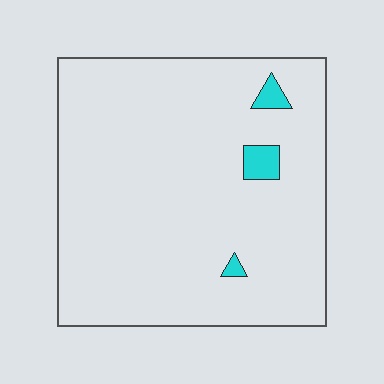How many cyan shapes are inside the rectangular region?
3.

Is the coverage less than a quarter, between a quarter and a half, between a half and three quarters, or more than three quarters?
Less than a quarter.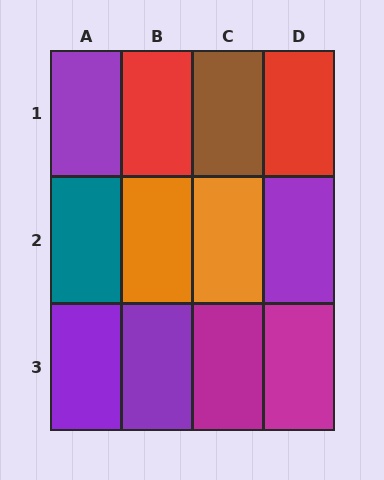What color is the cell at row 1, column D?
Red.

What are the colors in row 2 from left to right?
Teal, orange, orange, purple.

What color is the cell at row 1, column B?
Red.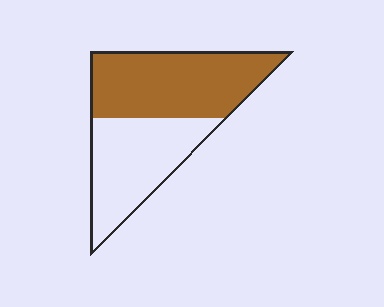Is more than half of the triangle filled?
Yes.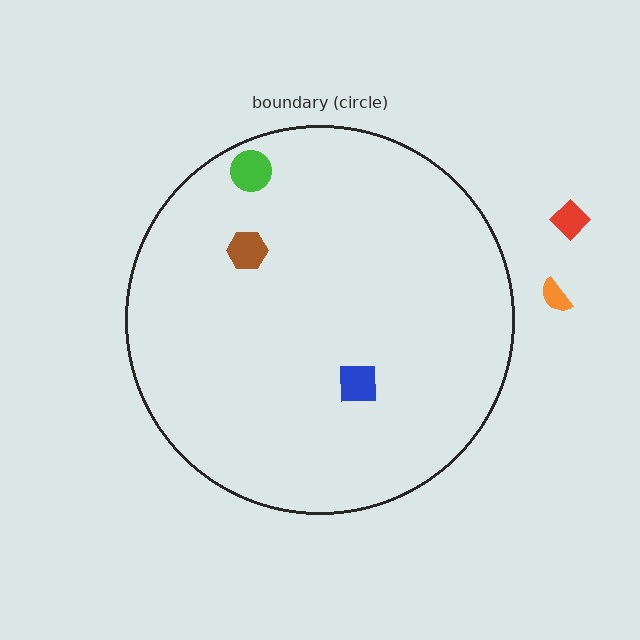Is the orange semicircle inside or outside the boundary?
Outside.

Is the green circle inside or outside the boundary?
Inside.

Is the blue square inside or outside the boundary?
Inside.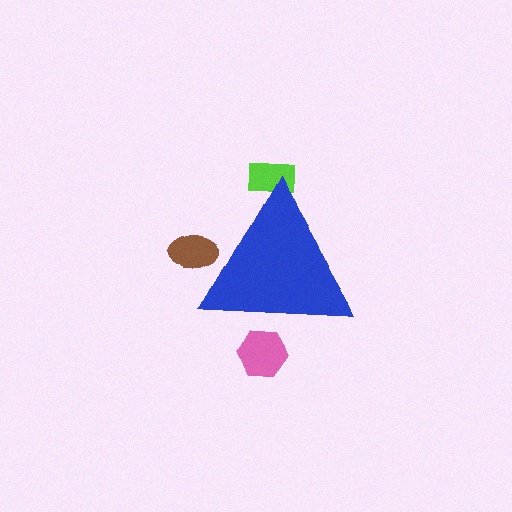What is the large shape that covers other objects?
A blue triangle.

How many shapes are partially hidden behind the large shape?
3 shapes are partially hidden.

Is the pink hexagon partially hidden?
Yes, the pink hexagon is partially hidden behind the blue triangle.